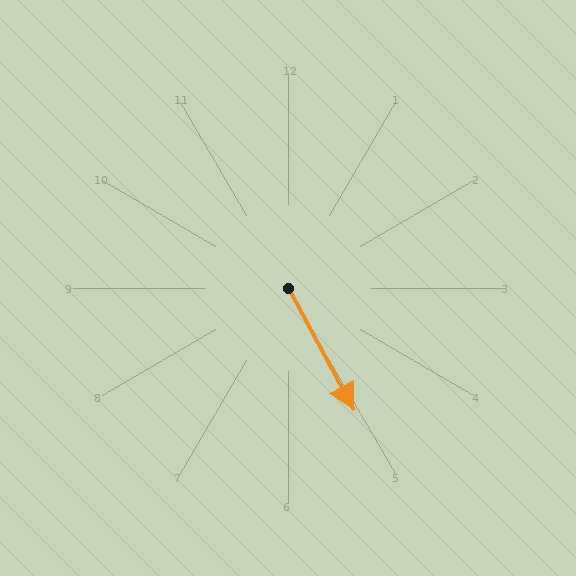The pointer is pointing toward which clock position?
Roughly 5 o'clock.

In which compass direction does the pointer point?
Southeast.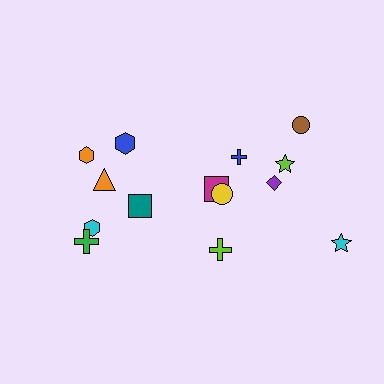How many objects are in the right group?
There are 8 objects.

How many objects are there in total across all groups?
There are 14 objects.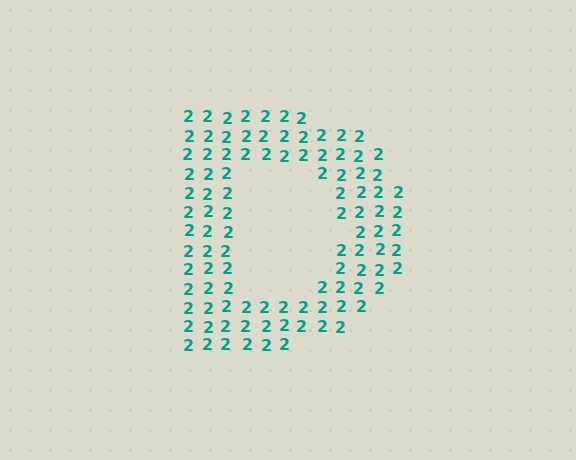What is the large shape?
The large shape is the letter D.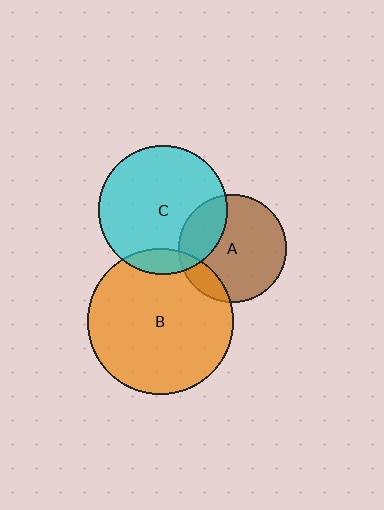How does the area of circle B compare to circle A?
Approximately 1.8 times.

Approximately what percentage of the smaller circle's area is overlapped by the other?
Approximately 10%.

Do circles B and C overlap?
Yes.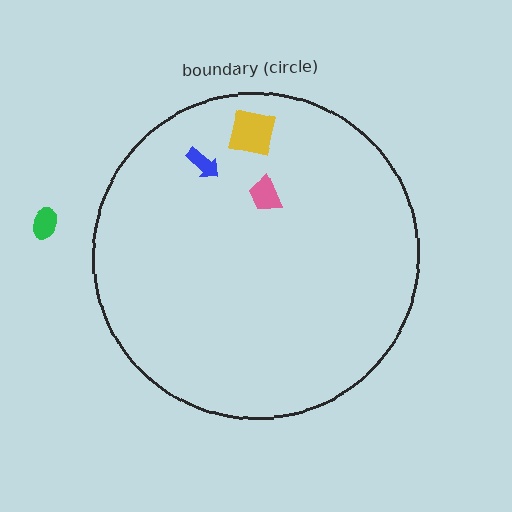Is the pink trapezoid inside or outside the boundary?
Inside.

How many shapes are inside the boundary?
3 inside, 1 outside.